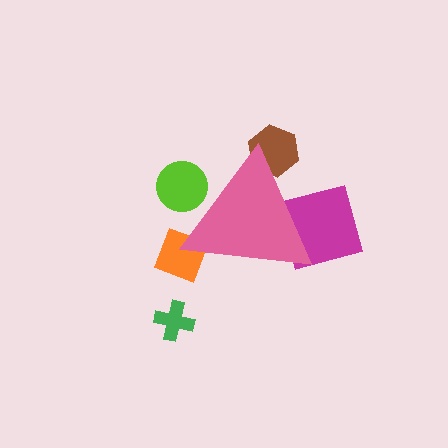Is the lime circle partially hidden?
Yes, the lime circle is partially hidden behind the pink triangle.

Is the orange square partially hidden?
Yes, the orange square is partially hidden behind the pink triangle.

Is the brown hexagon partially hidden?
Yes, the brown hexagon is partially hidden behind the pink triangle.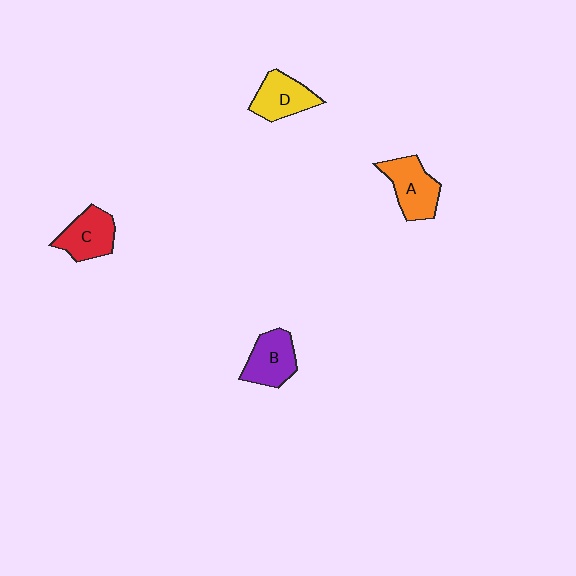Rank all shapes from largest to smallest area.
From largest to smallest: A (orange), B (purple), C (red), D (yellow).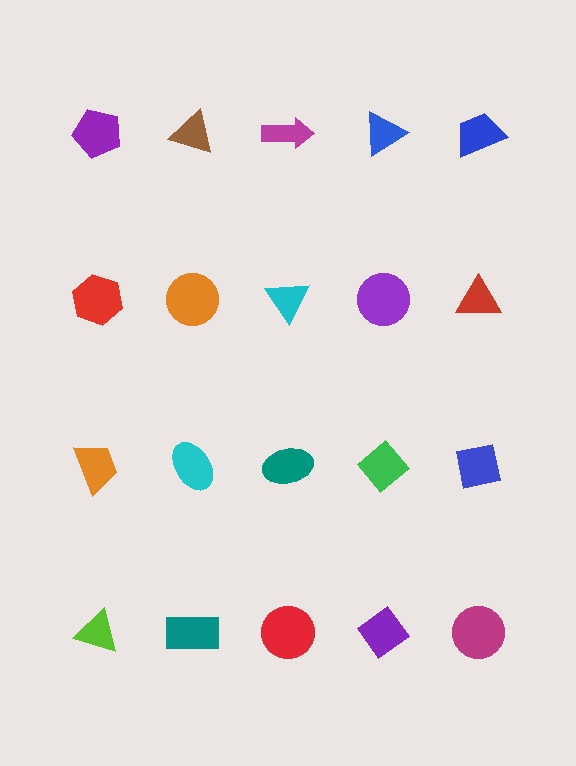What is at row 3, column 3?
A teal ellipse.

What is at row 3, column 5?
A blue square.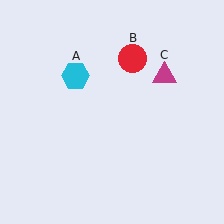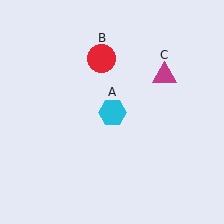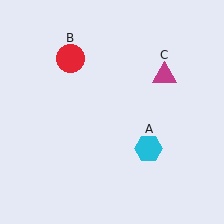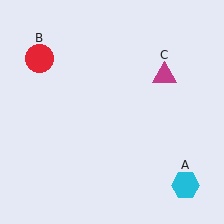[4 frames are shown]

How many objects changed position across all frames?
2 objects changed position: cyan hexagon (object A), red circle (object B).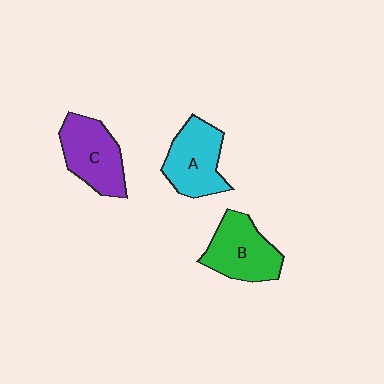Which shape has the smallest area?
Shape A (cyan).